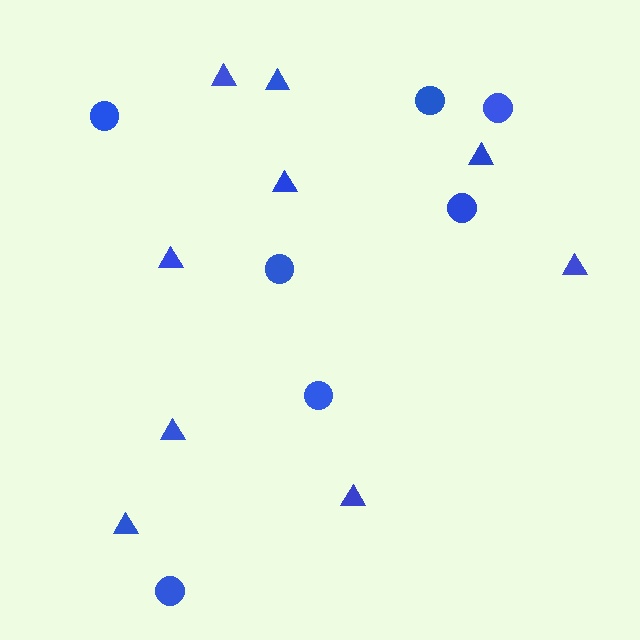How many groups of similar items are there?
There are 2 groups: one group of triangles (9) and one group of circles (7).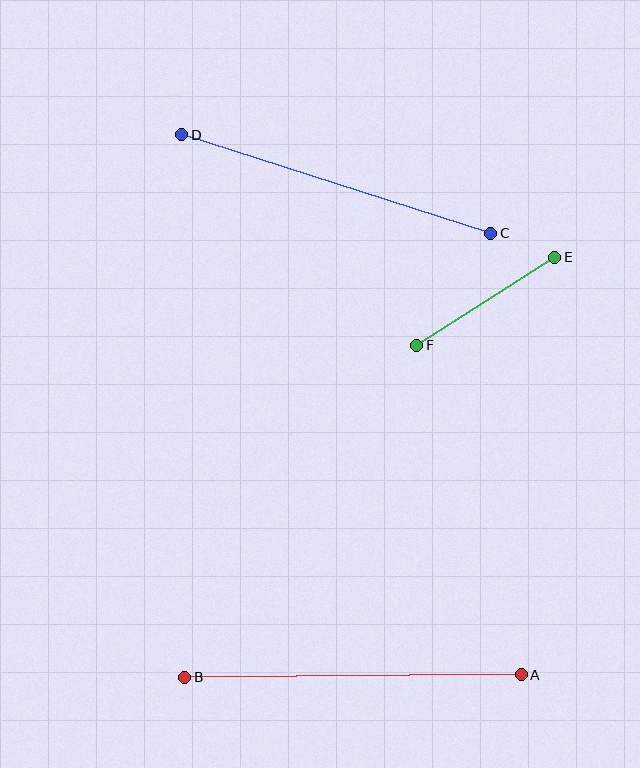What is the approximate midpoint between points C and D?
The midpoint is at approximately (336, 184) pixels.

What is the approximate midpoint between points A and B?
The midpoint is at approximately (353, 676) pixels.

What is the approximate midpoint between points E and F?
The midpoint is at approximately (486, 301) pixels.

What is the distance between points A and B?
The distance is approximately 336 pixels.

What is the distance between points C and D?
The distance is approximately 325 pixels.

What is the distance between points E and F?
The distance is approximately 164 pixels.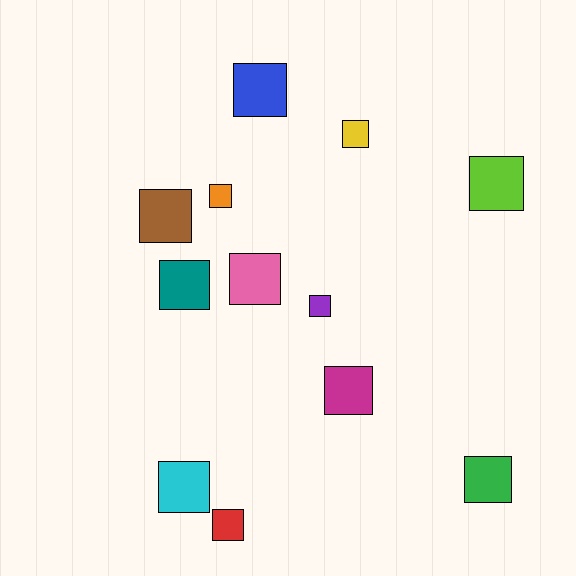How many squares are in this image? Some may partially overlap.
There are 12 squares.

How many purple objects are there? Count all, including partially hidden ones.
There is 1 purple object.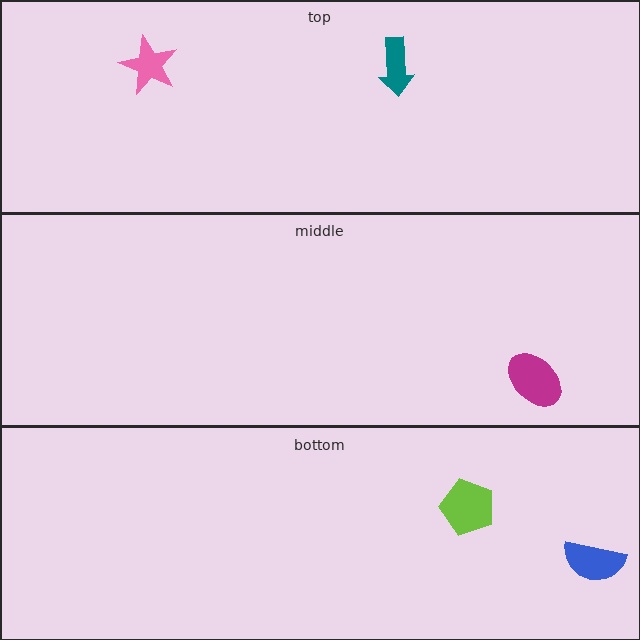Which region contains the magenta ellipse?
The middle region.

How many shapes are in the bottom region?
2.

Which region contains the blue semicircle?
The bottom region.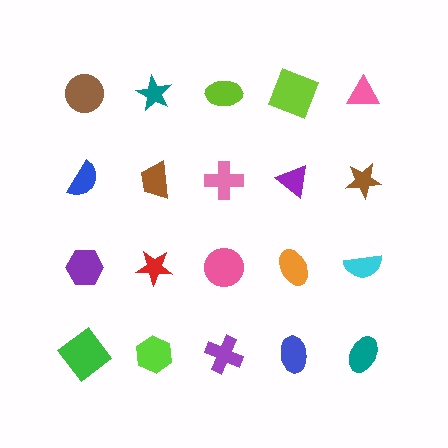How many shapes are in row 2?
5 shapes.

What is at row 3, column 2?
A red star.